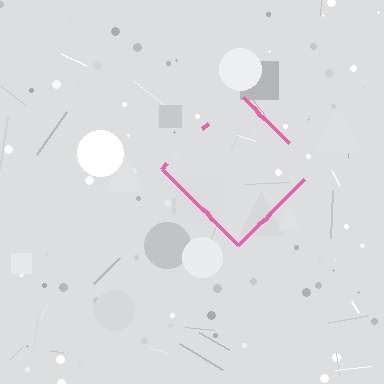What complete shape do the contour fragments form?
The contour fragments form a diamond.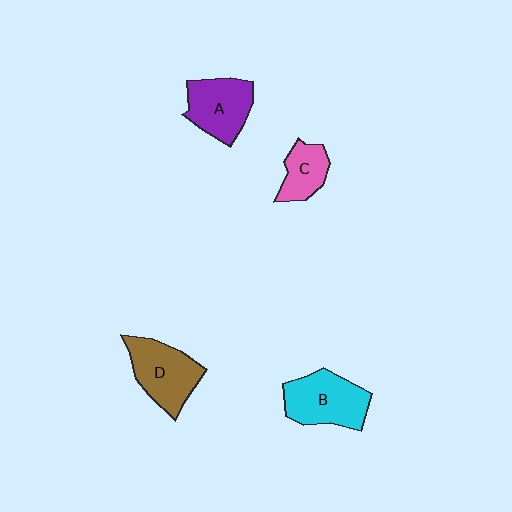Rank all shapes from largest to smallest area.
From largest to smallest: B (cyan), D (brown), A (purple), C (pink).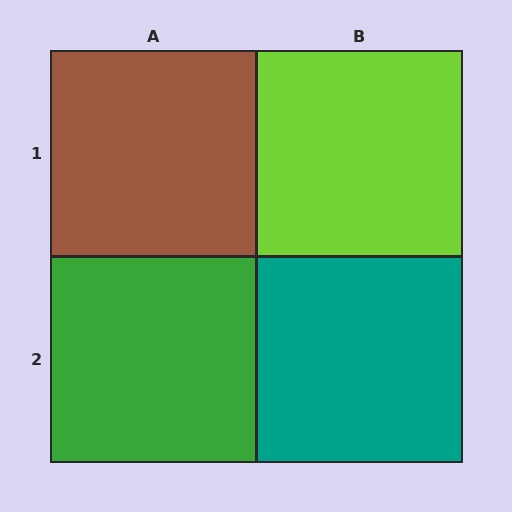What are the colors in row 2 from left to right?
Green, teal.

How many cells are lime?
1 cell is lime.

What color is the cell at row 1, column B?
Lime.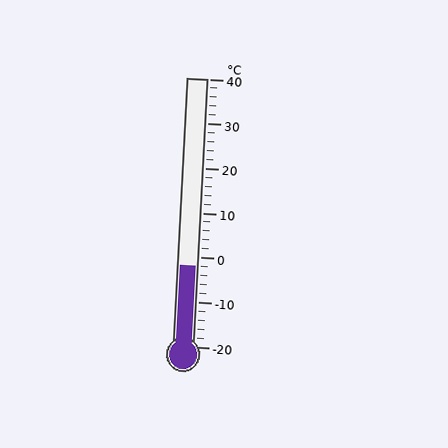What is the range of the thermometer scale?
The thermometer scale ranges from -20°C to 40°C.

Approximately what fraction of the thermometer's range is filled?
The thermometer is filled to approximately 30% of its range.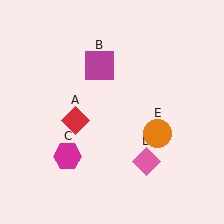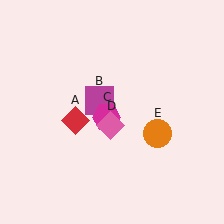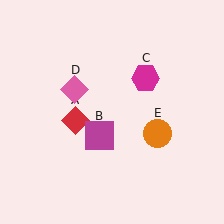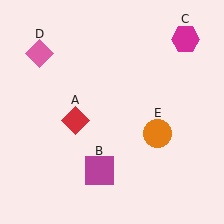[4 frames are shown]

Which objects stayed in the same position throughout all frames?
Red diamond (object A) and orange circle (object E) remained stationary.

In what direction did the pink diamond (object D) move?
The pink diamond (object D) moved up and to the left.